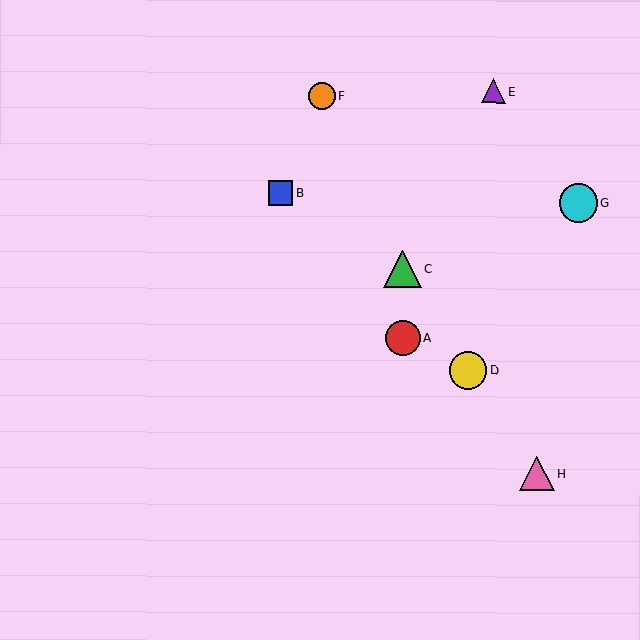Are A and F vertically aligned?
No, A is at x≈403 and F is at x≈322.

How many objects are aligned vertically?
2 objects (A, C) are aligned vertically.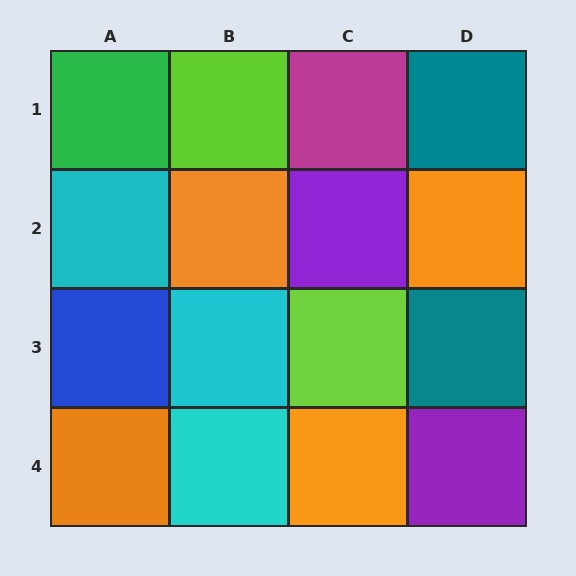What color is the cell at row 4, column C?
Orange.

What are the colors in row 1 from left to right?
Green, lime, magenta, teal.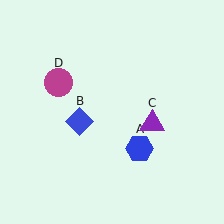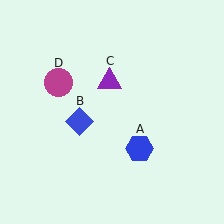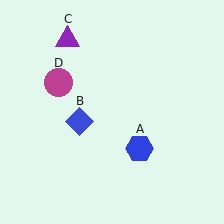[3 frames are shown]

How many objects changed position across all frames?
1 object changed position: purple triangle (object C).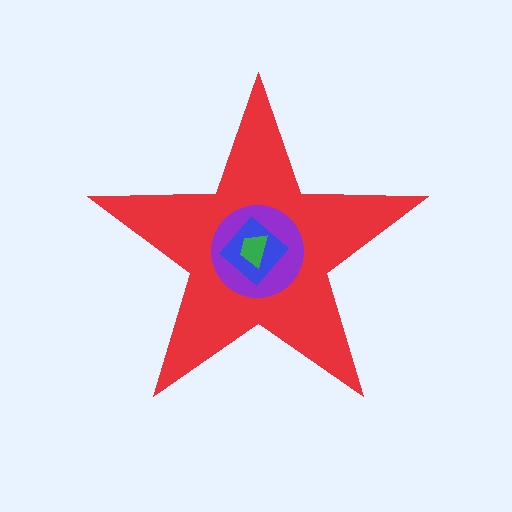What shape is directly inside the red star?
The purple circle.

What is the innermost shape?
The green trapezoid.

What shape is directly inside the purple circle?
The blue diamond.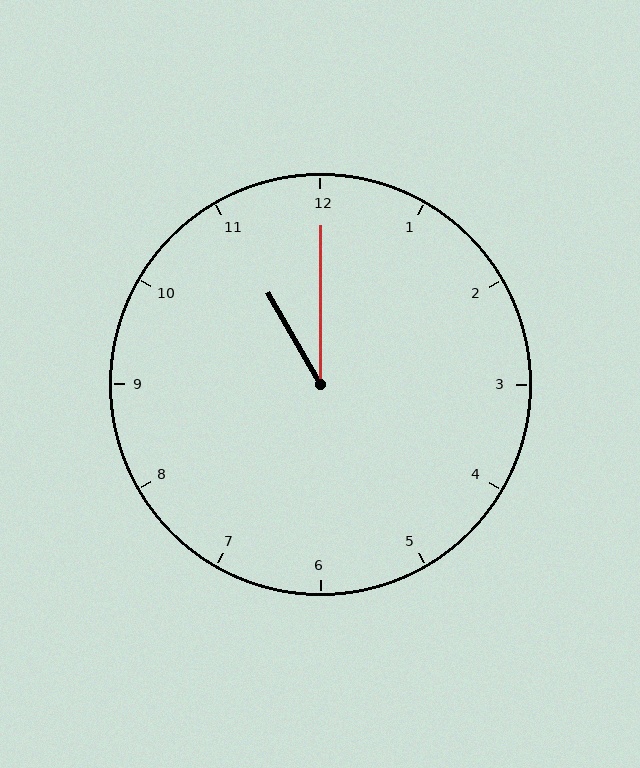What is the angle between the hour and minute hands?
Approximately 30 degrees.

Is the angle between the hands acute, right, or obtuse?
It is acute.